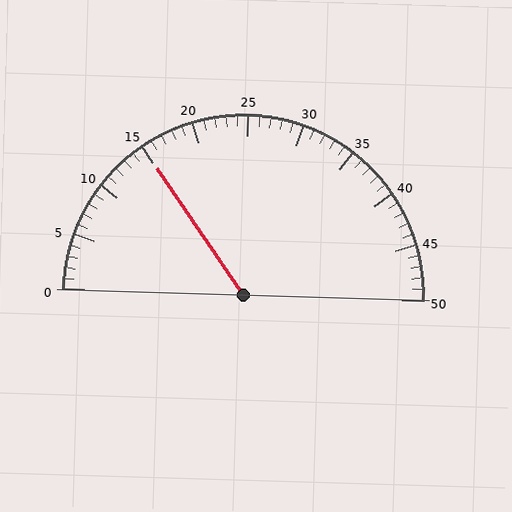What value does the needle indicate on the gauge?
The needle indicates approximately 15.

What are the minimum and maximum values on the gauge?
The gauge ranges from 0 to 50.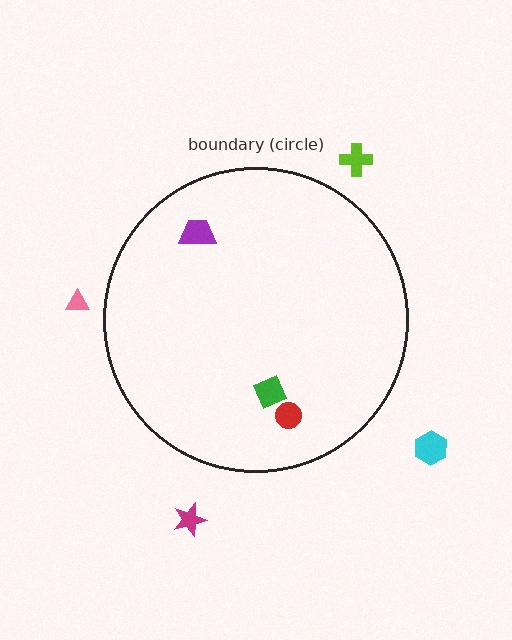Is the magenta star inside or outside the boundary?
Outside.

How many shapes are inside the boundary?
3 inside, 4 outside.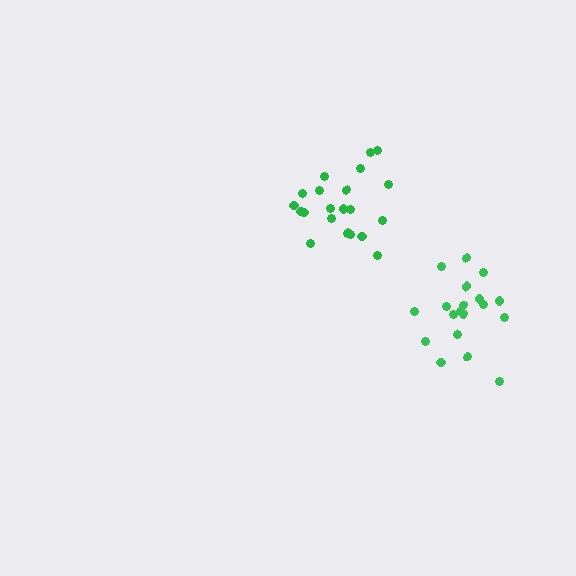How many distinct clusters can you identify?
There are 2 distinct clusters.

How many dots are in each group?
Group 1: 19 dots, Group 2: 21 dots (40 total).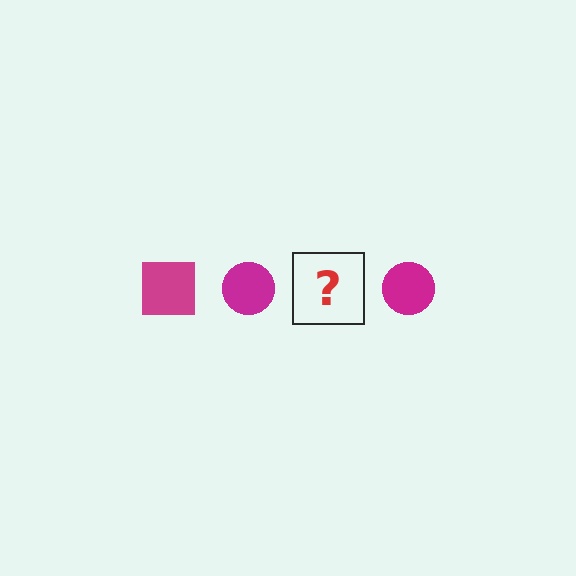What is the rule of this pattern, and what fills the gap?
The rule is that the pattern cycles through square, circle shapes in magenta. The gap should be filled with a magenta square.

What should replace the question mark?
The question mark should be replaced with a magenta square.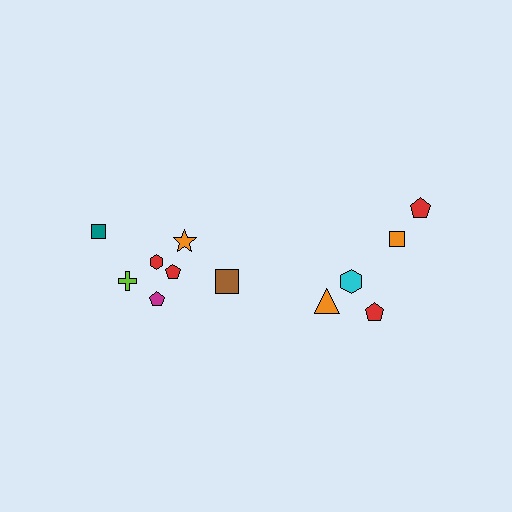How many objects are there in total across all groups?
There are 12 objects.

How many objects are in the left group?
There are 7 objects.